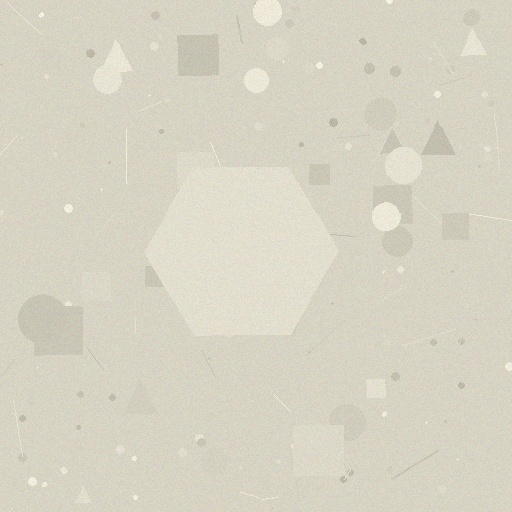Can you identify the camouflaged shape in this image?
The camouflaged shape is a hexagon.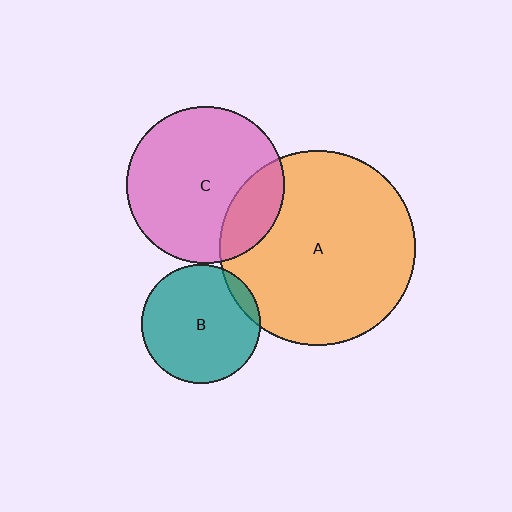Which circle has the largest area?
Circle A (orange).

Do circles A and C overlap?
Yes.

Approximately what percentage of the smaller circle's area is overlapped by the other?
Approximately 20%.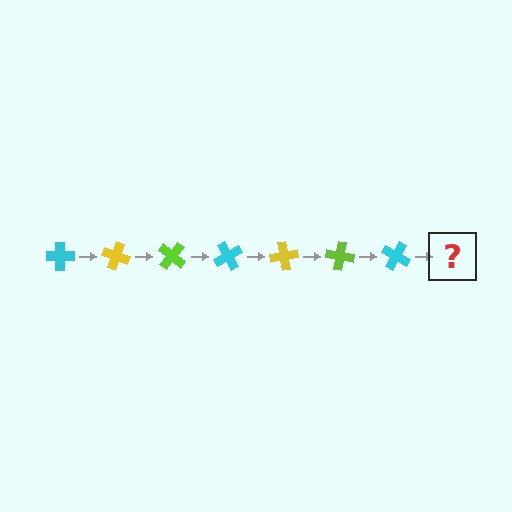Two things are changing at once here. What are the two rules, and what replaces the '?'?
The two rules are that it rotates 20 degrees each step and the color cycles through cyan, yellow, and lime. The '?' should be a yellow cross, rotated 140 degrees from the start.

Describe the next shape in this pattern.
It should be a yellow cross, rotated 140 degrees from the start.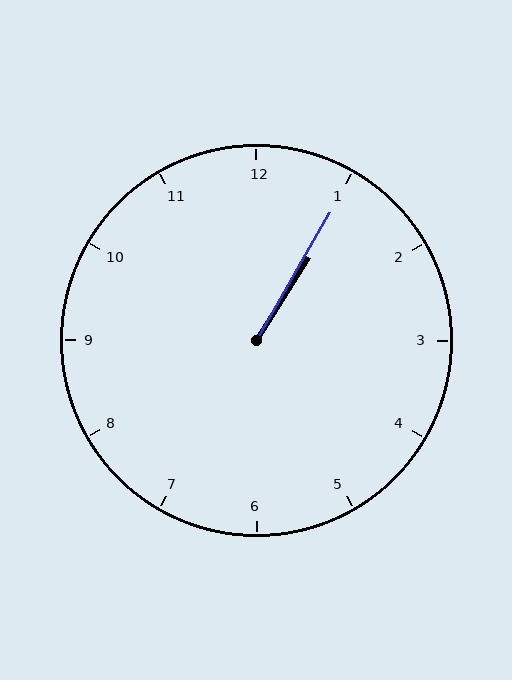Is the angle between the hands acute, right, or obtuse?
It is acute.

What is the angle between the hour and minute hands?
Approximately 2 degrees.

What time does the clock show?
1:05.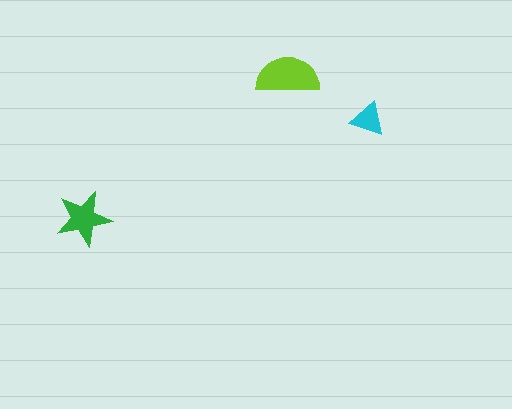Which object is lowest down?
The green star is bottommost.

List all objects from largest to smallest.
The lime semicircle, the green star, the cyan triangle.